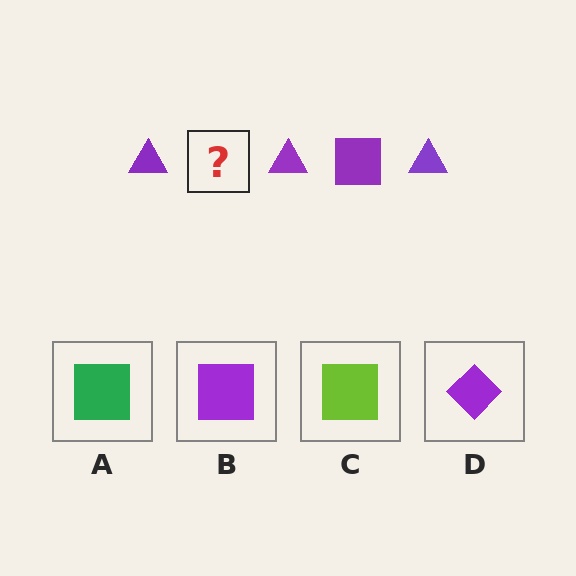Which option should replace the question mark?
Option B.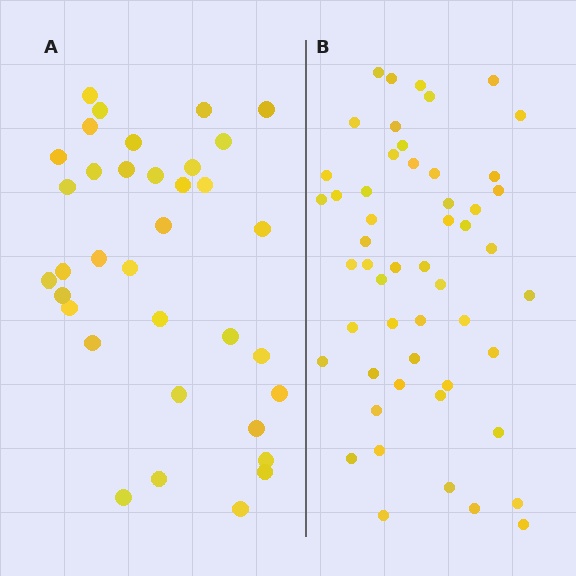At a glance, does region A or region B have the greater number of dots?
Region B (the right region) has more dots.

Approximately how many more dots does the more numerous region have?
Region B has approximately 15 more dots than region A.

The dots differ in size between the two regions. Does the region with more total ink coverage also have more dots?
No. Region A has more total ink coverage because its dots are larger, but region B actually contains more individual dots. Total area can be misleading — the number of items is what matters here.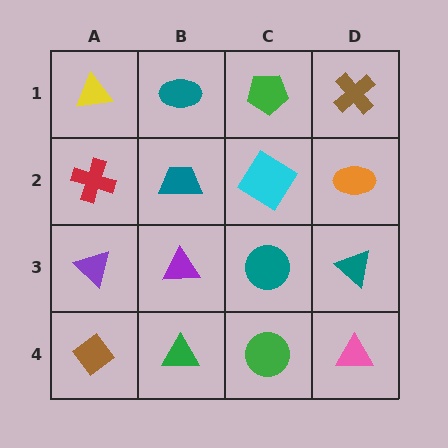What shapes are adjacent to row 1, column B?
A teal trapezoid (row 2, column B), a yellow triangle (row 1, column A), a green pentagon (row 1, column C).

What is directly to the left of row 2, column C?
A teal trapezoid.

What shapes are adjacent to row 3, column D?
An orange ellipse (row 2, column D), a pink triangle (row 4, column D), a teal circle (row 3, column C).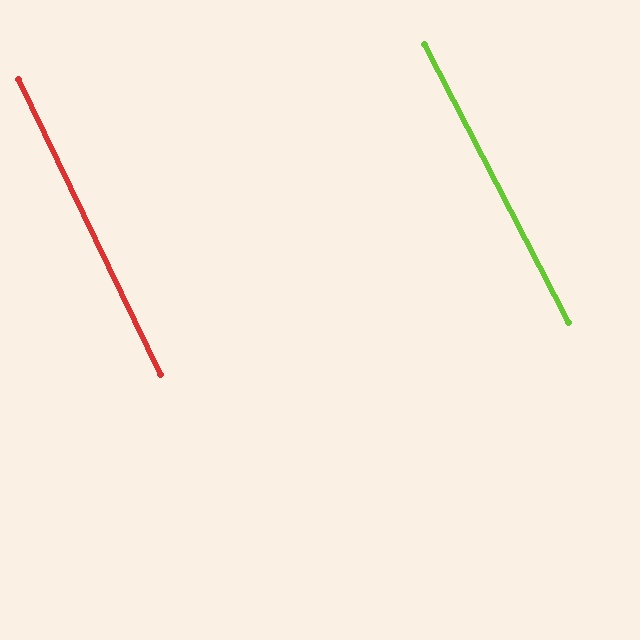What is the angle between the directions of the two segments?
Approximately 2 degrees.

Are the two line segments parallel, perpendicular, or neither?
Parallel — their directions differ by only 1.7°.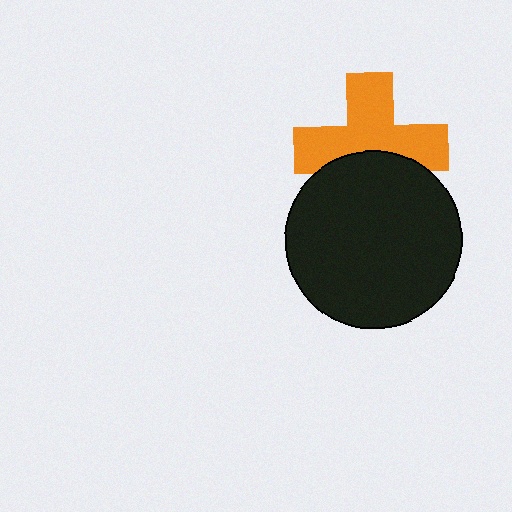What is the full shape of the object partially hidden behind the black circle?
The partially hidden object is an orange cross.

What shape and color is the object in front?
The object in front is a black circle.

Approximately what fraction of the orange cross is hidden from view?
Roughly 35% of the orange cross is hidden behind the black circle.